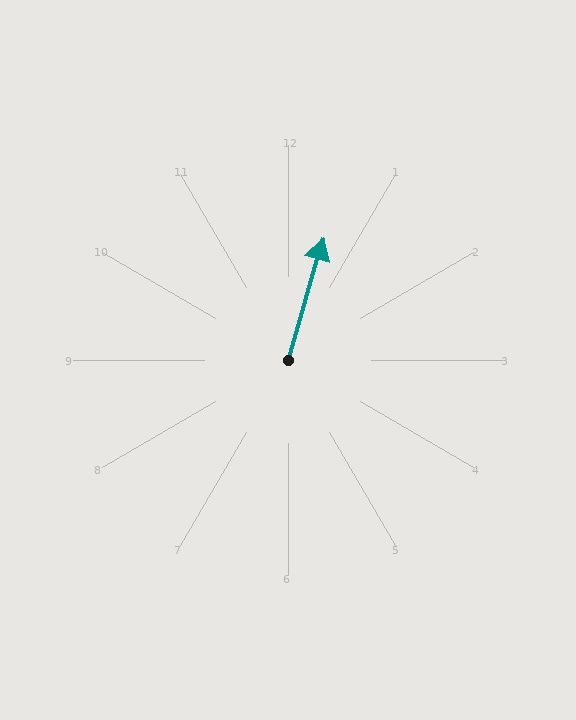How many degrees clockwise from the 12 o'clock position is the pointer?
Approximately 16 degrees.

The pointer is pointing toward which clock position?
Roughly 1 o'clock.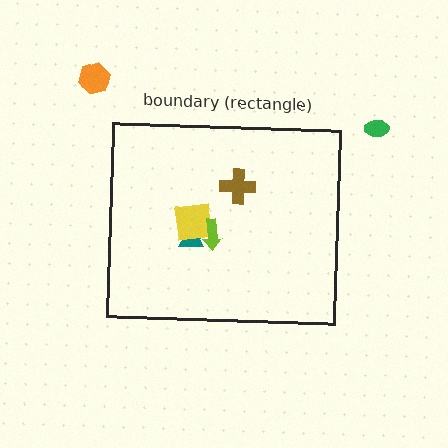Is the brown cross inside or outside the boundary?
Inside.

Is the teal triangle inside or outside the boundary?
Inside.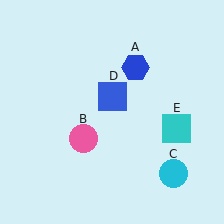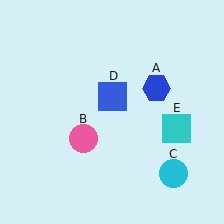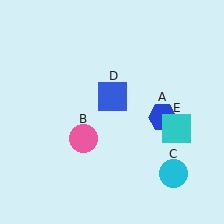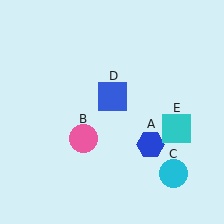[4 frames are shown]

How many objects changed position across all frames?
1 object changed position: blue hexagon (object A).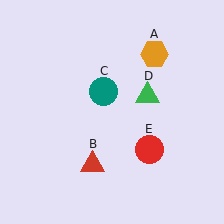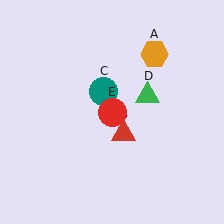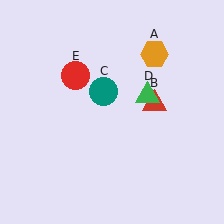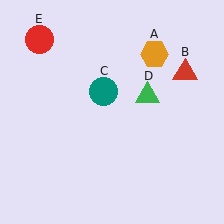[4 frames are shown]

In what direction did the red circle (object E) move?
The red circle (object E) moved up and to the left.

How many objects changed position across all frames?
2 objects changed position: red triangle (object B), red circle (object E).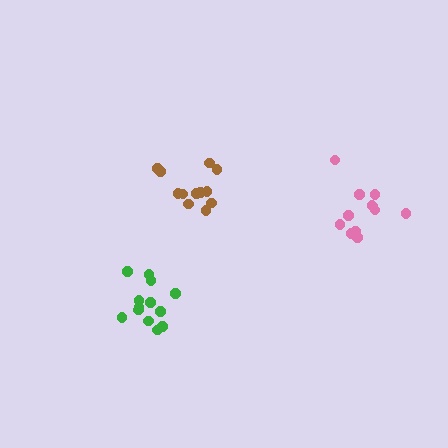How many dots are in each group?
Group 1: 12 dots, Group 2: 13 dots, Group 3: 12 dots (37 total).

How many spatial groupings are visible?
There are 3 spatial groupings.